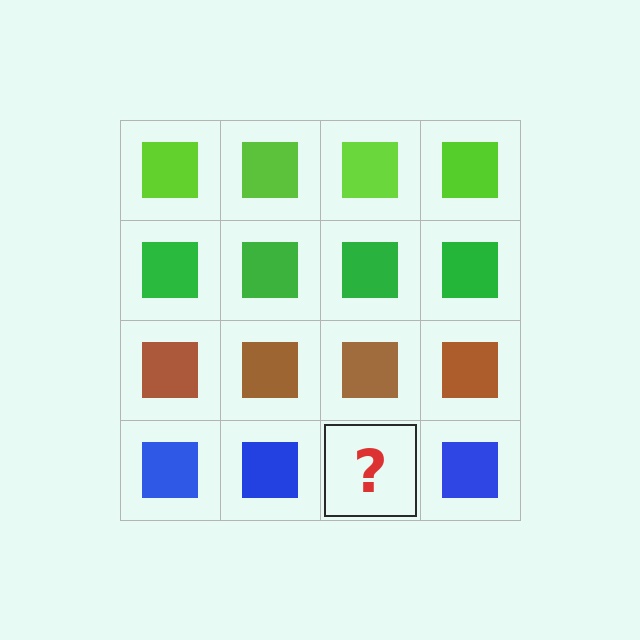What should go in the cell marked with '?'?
The missing cell should contain a blue square.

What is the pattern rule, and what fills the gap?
The rule is that each row has a consistent color. The gap should be filled with a blue square.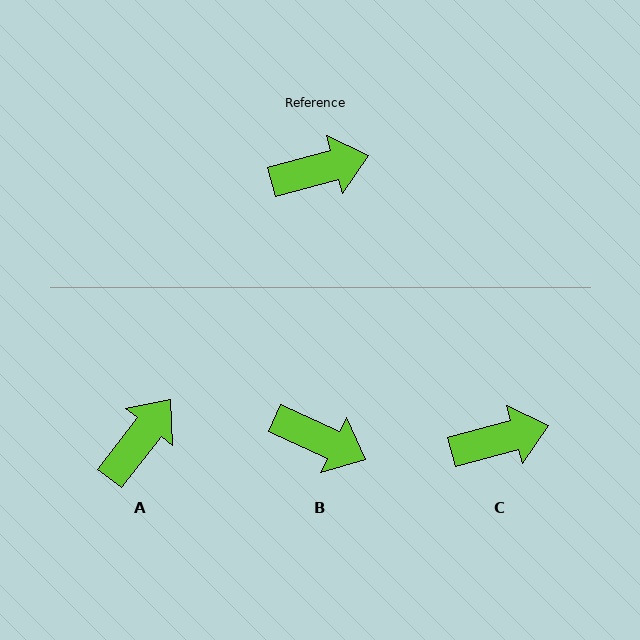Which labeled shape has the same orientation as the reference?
C.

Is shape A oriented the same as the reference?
No, it is off by about 37 degrees.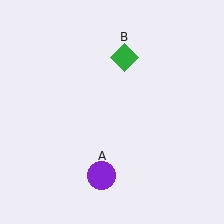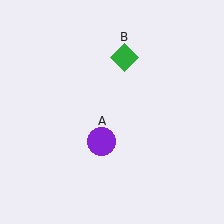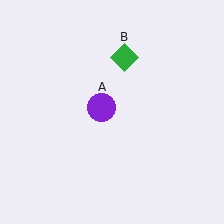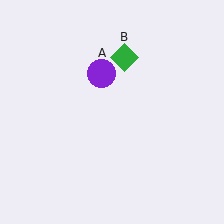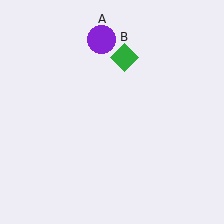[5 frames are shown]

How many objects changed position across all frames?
1 object changed position: purple circle (object A).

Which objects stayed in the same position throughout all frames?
Green diamond (object B) remained stationary.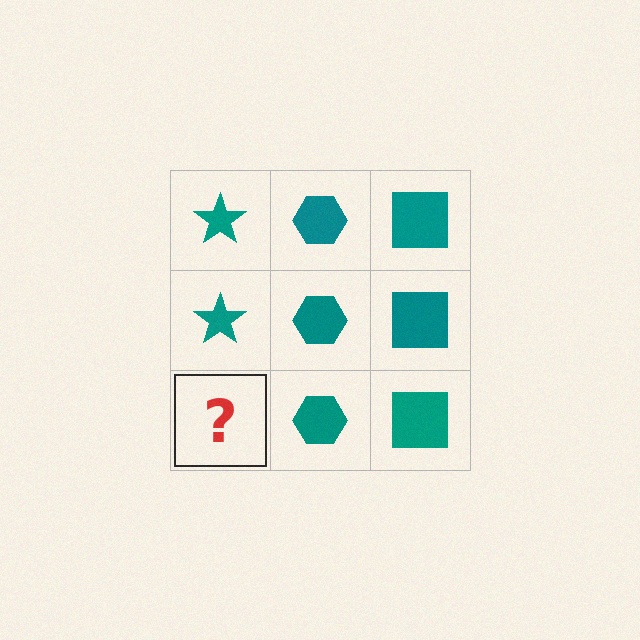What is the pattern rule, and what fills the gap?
The rule is that each column has a consistent shape. The gap should be filled with a teal star.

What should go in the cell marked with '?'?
The missing cell should contain a teal star.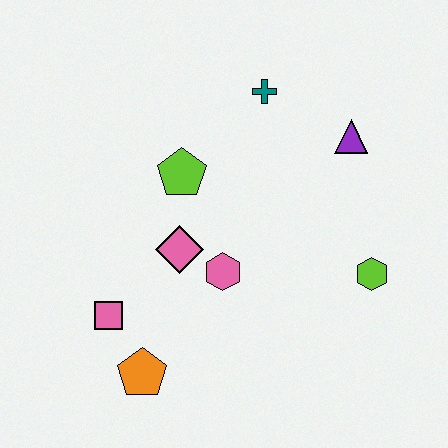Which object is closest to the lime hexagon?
The purple triangle is closest to the lime hexagon.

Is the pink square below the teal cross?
Yes